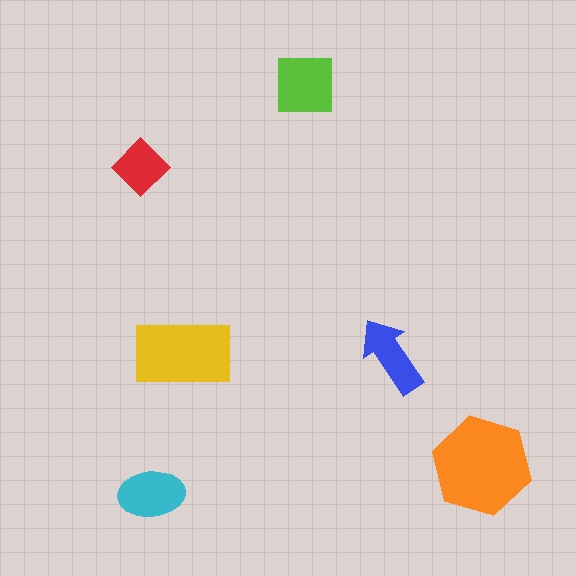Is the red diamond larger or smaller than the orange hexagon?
Smaller.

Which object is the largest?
The orange hexagon.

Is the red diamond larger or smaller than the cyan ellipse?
Smaller.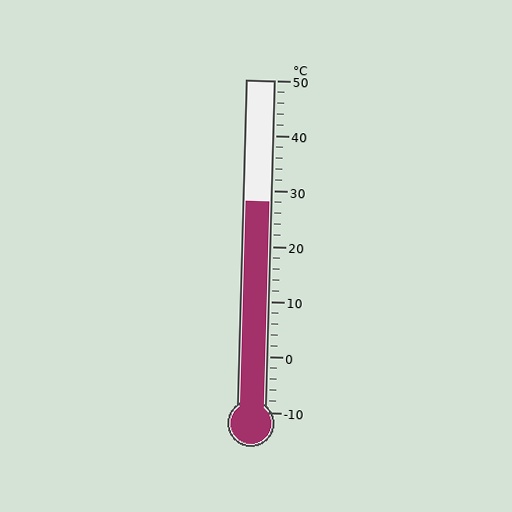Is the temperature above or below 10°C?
The temperature is above 10°C.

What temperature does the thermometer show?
The thermometer shows approximately 28°C.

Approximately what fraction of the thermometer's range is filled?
The thermometer is filled to approximately 65% of its range.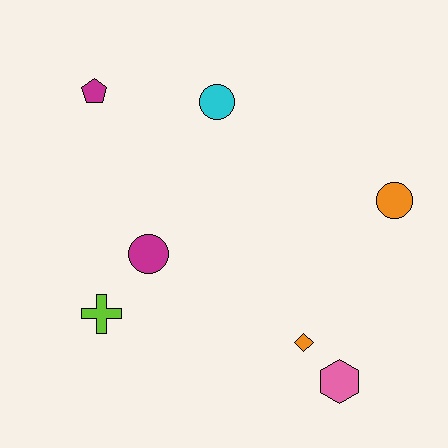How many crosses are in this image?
There is 1 cross.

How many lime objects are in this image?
There is 1 lime object.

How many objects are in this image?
There are 7 objects.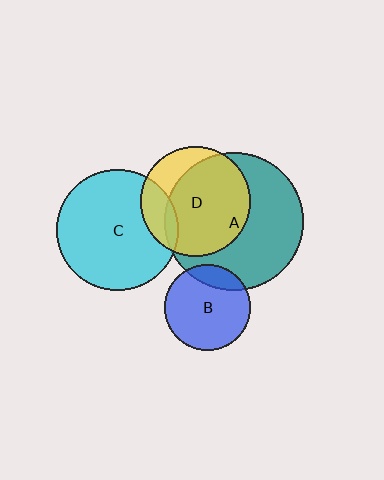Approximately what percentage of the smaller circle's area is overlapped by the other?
Approximately 70%.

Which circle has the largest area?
Circle A (teal).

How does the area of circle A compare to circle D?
Approximately 1.6 times.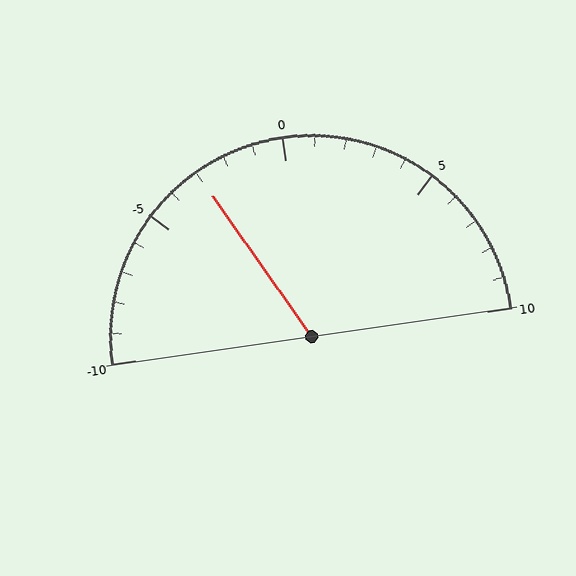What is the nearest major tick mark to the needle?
The nearest major tick mark is -5.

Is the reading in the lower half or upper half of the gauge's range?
The reading is in the lower half of the range (-10 to 10).